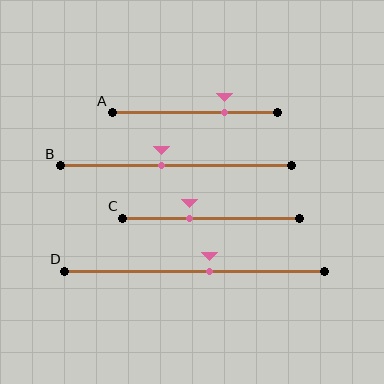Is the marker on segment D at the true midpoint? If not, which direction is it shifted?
No, the marker on segment D is shifted to the right by about 6% of the segment length.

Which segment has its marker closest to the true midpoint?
Segment D has its marker closest to the true midpoint.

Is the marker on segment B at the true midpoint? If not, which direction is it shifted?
No, the marker on segment B is shifted to the left by about 6% of the segment length.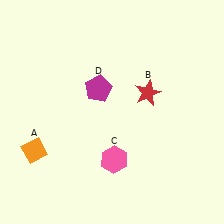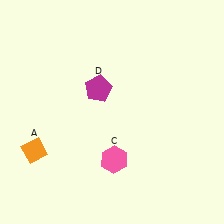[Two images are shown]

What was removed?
The red star (B) was removed in Image 2.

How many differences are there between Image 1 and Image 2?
There is 1 difference between the two images.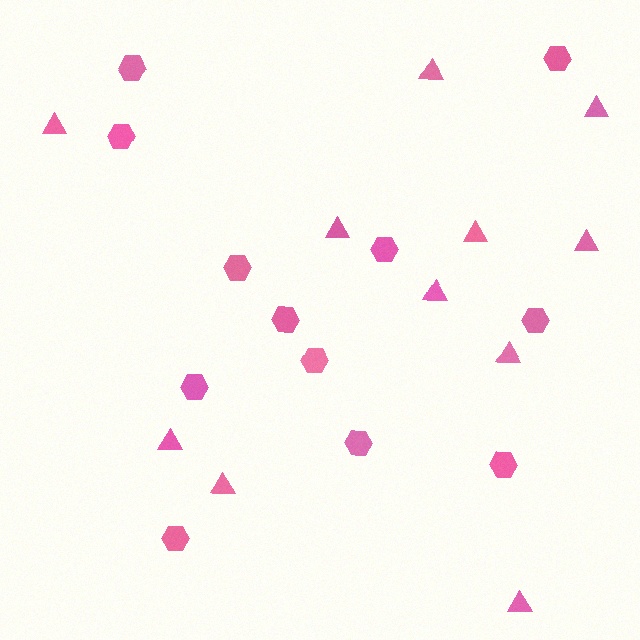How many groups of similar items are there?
There are 2 groups: one group of hexagons (12) and one group of triangles (11).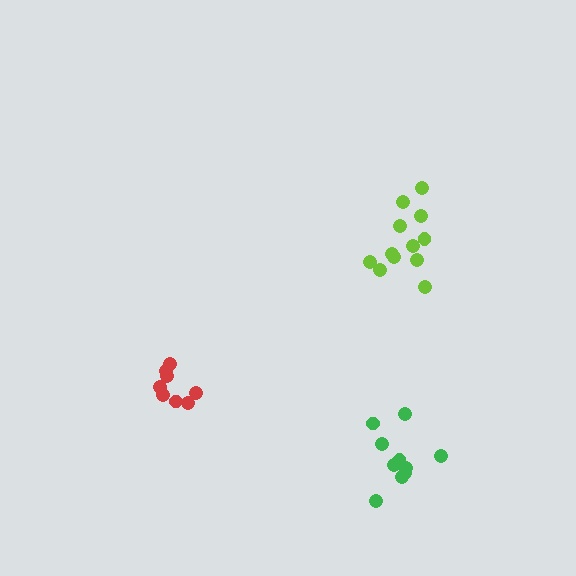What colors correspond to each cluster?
The clusters are colored: red, lime, green.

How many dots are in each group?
Group 1: 8 dots, Group 2: 12 dots, Group 3: 10 dots (30 total).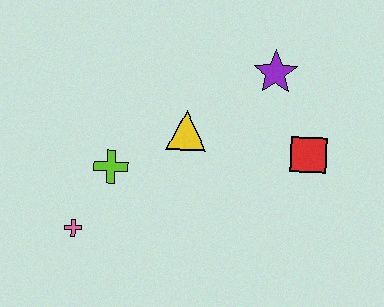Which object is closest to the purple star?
The red square is closest to the purple star.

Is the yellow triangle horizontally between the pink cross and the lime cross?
No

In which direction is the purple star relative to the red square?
The purple star is above the red square.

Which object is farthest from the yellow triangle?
The pink cross is farthest from the yellow triangle.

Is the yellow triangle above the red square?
Yes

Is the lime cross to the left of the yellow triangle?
Yes